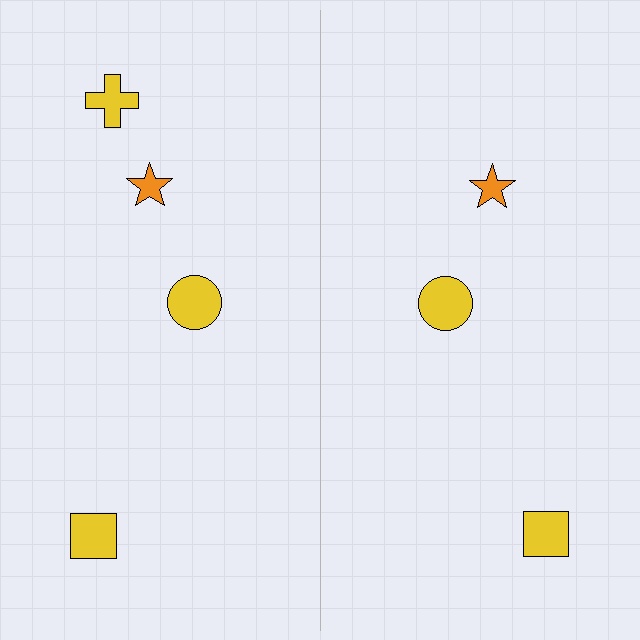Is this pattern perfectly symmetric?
No, the pattern is not perfectly symmetric. A yellow cross is missing from the right side.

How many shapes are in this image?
There are 7 shapes in this image.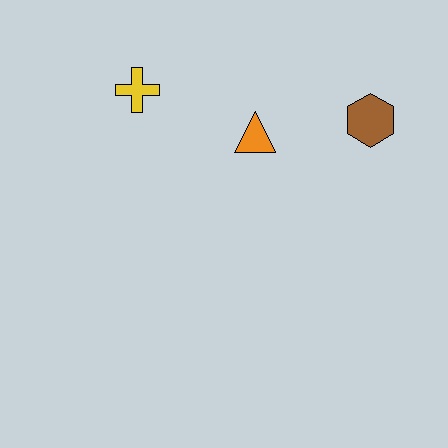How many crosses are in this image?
There is 1 cross.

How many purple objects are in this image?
There are no purple objects.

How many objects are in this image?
There are 3 objects.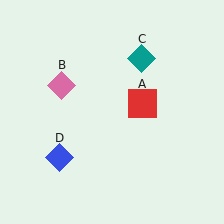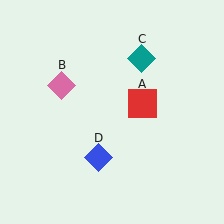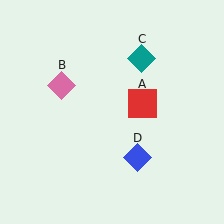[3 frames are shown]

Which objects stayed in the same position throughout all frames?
Red square (object A) and pink diamond (object B) and teal diamond (object C) remained stationary.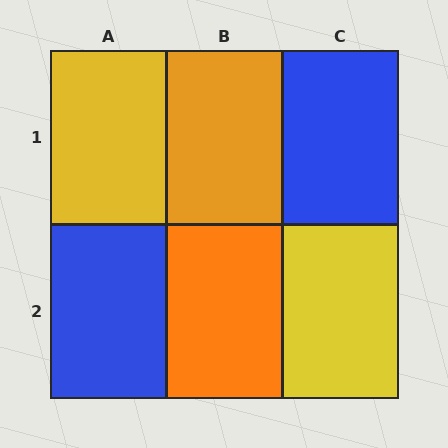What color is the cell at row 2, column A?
Blue.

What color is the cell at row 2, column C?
Yellow.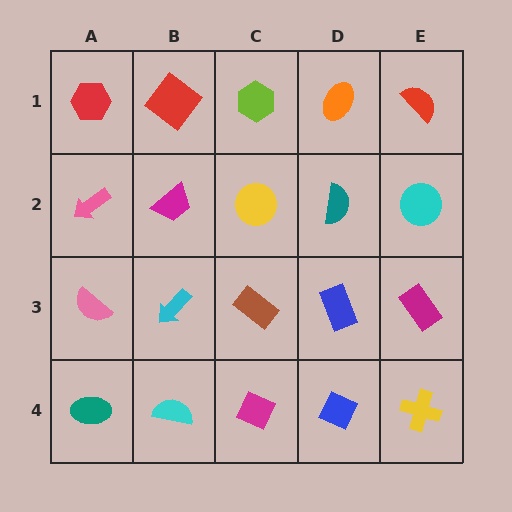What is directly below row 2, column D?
A blue rectangle.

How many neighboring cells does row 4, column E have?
2.